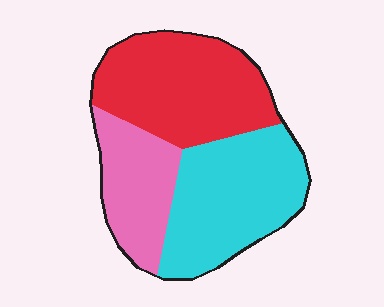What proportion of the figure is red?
Red takes up about two fifths (2/5) of the figure.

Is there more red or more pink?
Red.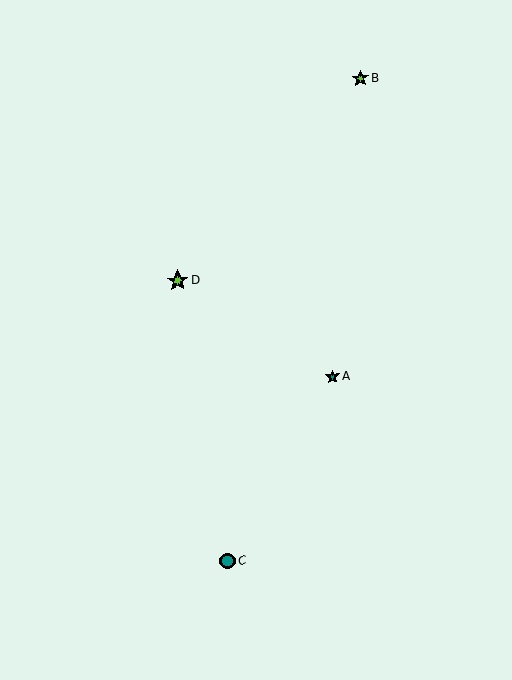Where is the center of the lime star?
The center of the lime star is at (360, 78).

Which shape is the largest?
The lime star (labeled D) is the largest.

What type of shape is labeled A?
Shape A is a teal star.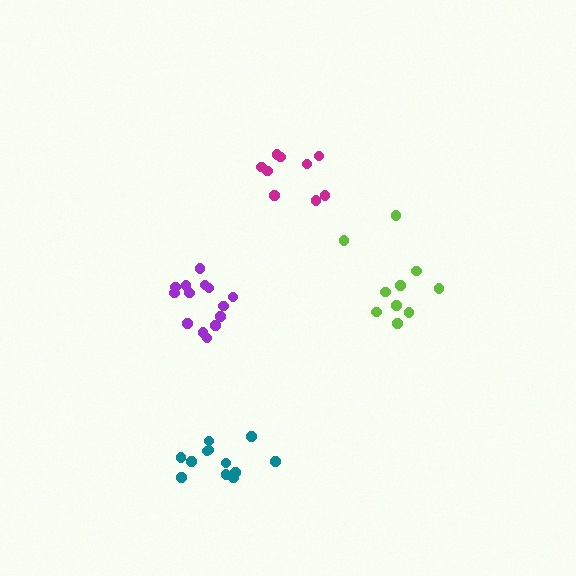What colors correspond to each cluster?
The clusters are colored: purple, lime, teal, magenta.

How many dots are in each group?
Group 1: 14 dots, Group 2: 10 dots, Group 3: 12 dots, Group 4: 9 dots (45 total).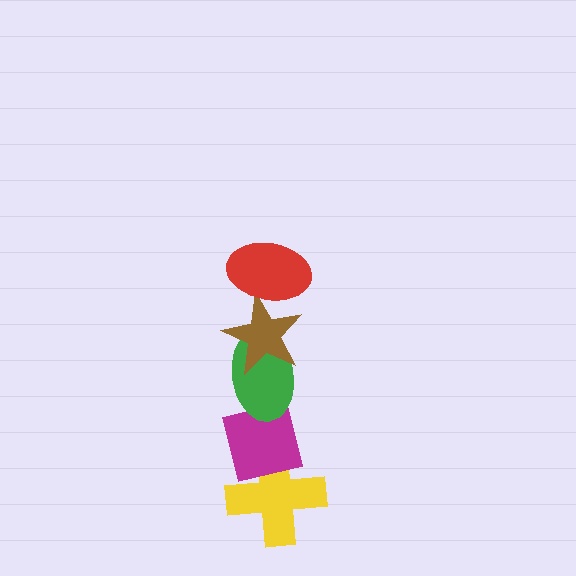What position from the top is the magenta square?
The magenta square is 4th from the top.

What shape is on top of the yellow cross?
The magenta square is on top of the yellow cross.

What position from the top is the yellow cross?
The yellow cross is 5th from the top.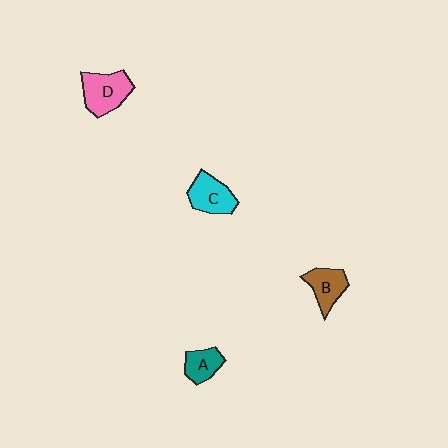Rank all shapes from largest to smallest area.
From largest to smallest: D (pink), C (cyan), B (brown), A (teal).